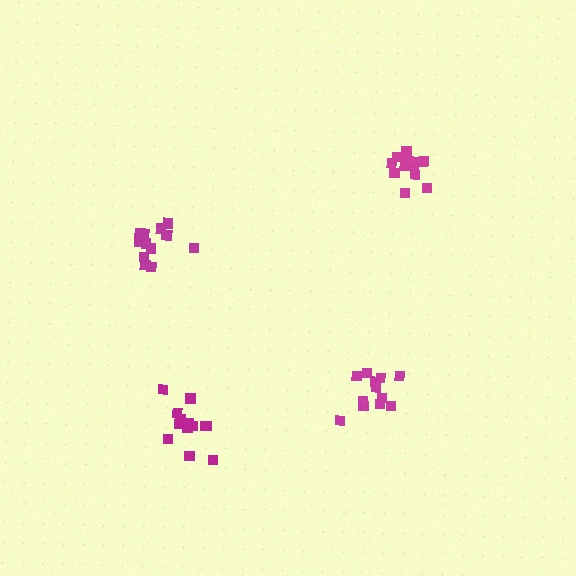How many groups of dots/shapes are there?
There are 4 groups.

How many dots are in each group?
Group 1: 12 dots, Group 2: 13 dots, Group 3: 13 dots, Group 4: 15 dots (53 total).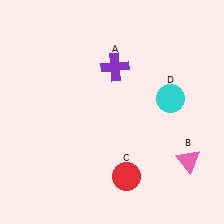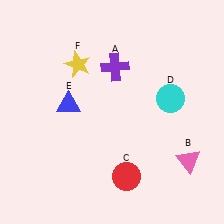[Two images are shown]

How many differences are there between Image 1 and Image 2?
There are 2 differences between the two images.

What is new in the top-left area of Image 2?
A yellow star (F) was added in the top-left area of Image 2.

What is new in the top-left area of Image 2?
A blue triangle (E) was added in the top-left area of Image 2.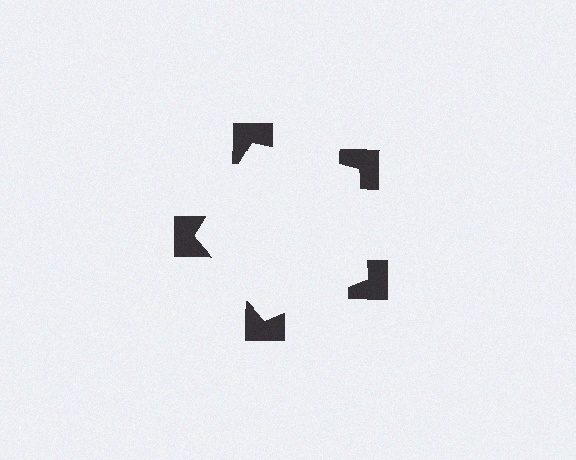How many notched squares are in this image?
There are 5 — one at each vertex of the illusory pentagon.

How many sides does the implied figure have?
5 sides.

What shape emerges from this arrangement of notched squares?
An illusory pentagon — its edges are inferred from the aligned wedge cuts in the notched squares, not physically drawn.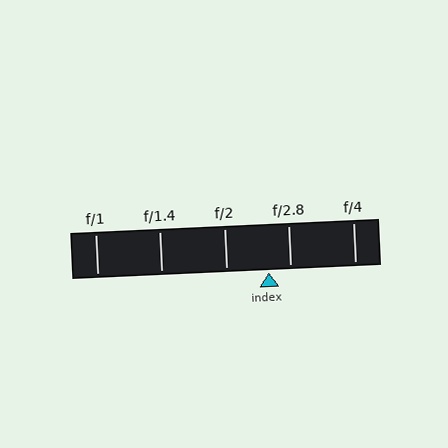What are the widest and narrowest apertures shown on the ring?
The widest aperture shown is f/1 and the narrowest is f/4.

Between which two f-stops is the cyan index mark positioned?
The index mark is between f/2 and f/2.8.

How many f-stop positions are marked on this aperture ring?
There are 5 f-stop positions marked.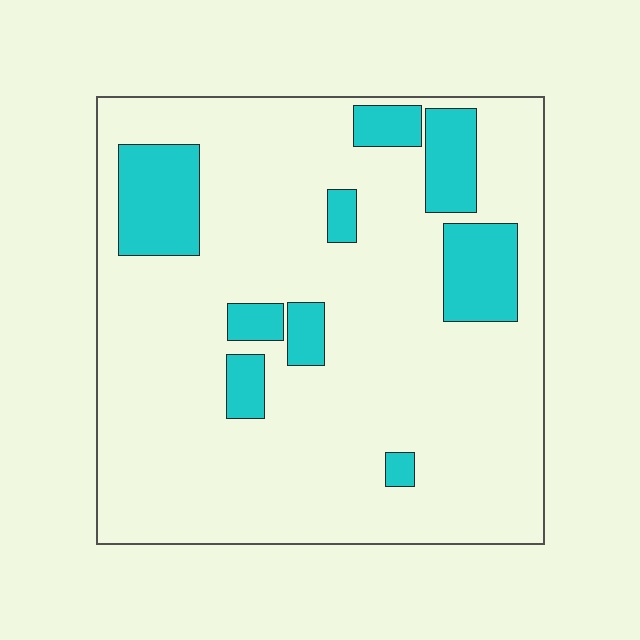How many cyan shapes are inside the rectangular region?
9.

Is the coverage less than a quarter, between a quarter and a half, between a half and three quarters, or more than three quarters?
Less than a quarter.